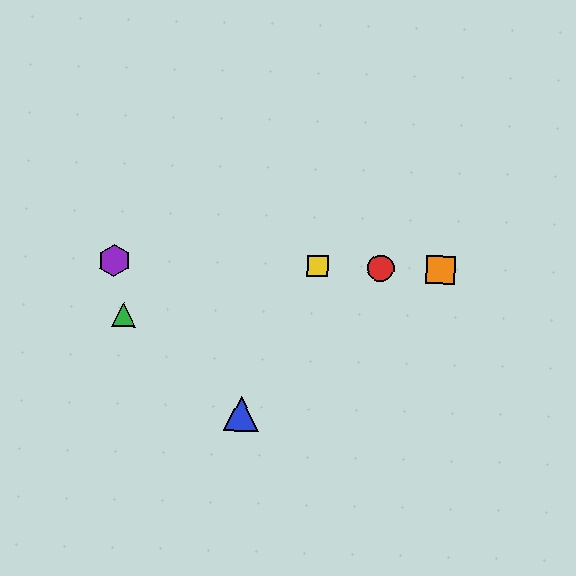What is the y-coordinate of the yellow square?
The yellow square is at y≈266.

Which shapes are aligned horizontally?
The red circle, the yellow square, the purple hexagon, the orange square are aligned horizontally.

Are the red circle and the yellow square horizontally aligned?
Yes, both are at y≈268.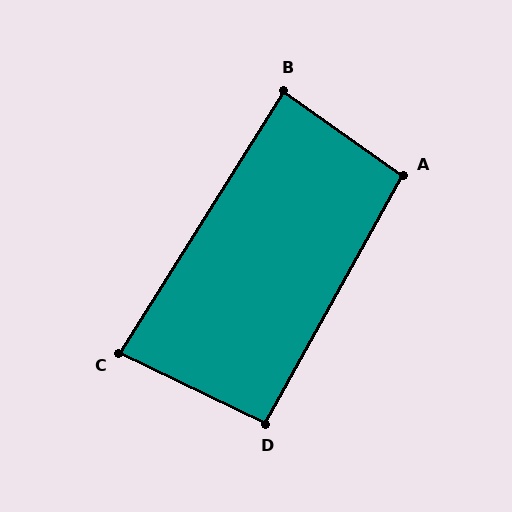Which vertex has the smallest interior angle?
C, at approximately 84 degrees.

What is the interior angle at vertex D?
Approximately 93 degrees (approximately right).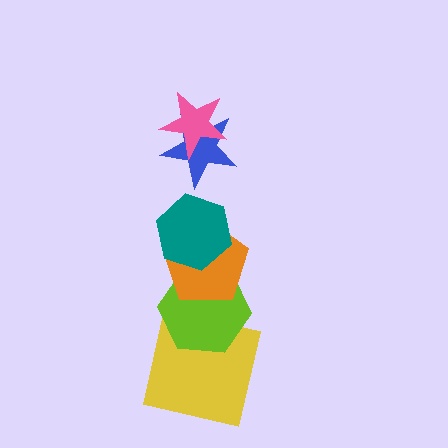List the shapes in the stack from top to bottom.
From top to bottom: the pink star, the blue star, the teal hexagon, the orange pentagon, the lime hexagon, the yellow square.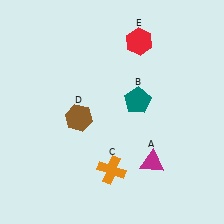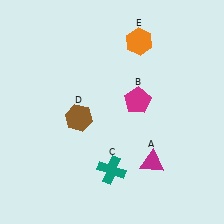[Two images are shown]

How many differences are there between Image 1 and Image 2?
There are 3 differences between the two images.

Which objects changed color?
B changed from teal to magenta. C changed from orange to teal. E changed from red to orange.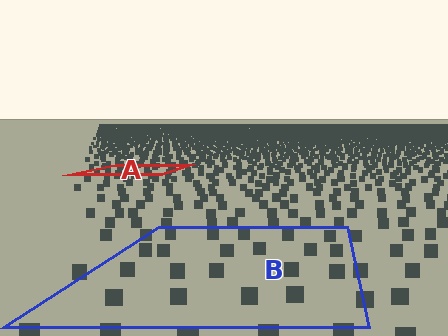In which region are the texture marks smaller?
The texture marks are smaller in region A, because it is farther away.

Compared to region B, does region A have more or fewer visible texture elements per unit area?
Region A has more texture elements per unit area — they are packed more densely because it is farther away.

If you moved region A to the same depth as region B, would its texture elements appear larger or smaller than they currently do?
They would appear larger. At a closer depth, the same texture elements are projected at a bigger on-screen size.